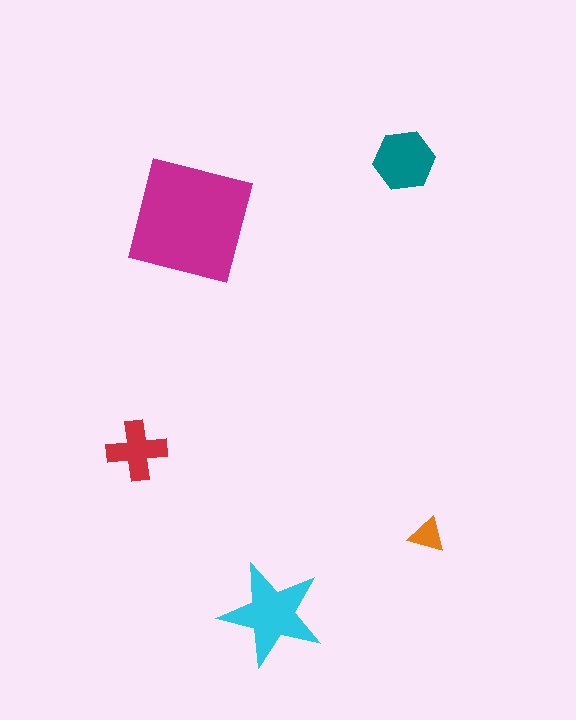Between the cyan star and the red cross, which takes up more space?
The cyan star.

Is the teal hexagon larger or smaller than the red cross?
Larger.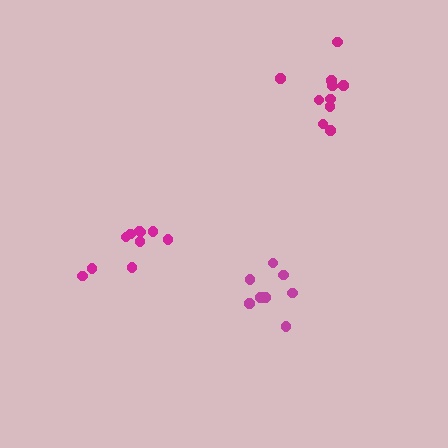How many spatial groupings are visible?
There are 3 spatial groupings.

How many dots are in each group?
Group 1: 10 dots, Group 2: 10 dots, Group 3: 8 dots (28 total).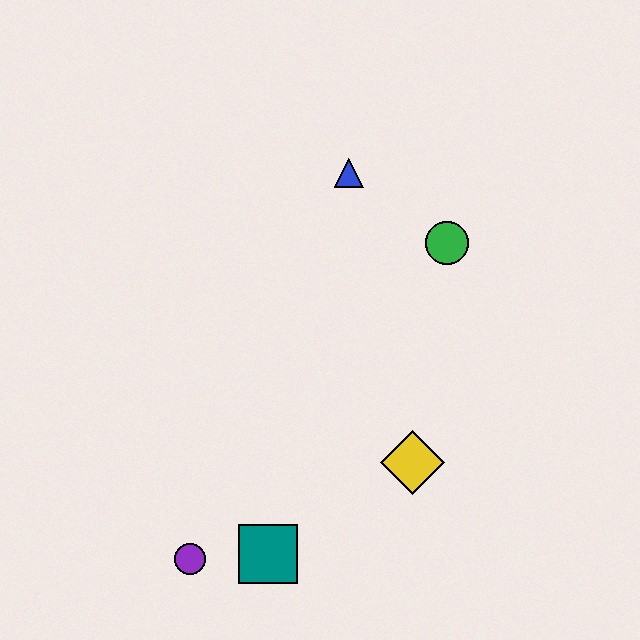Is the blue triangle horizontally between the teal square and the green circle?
Yes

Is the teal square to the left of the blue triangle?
Yes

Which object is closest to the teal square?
The purple circle is closest to the teal square.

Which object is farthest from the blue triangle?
The purple circle is farthest from the blue triangle.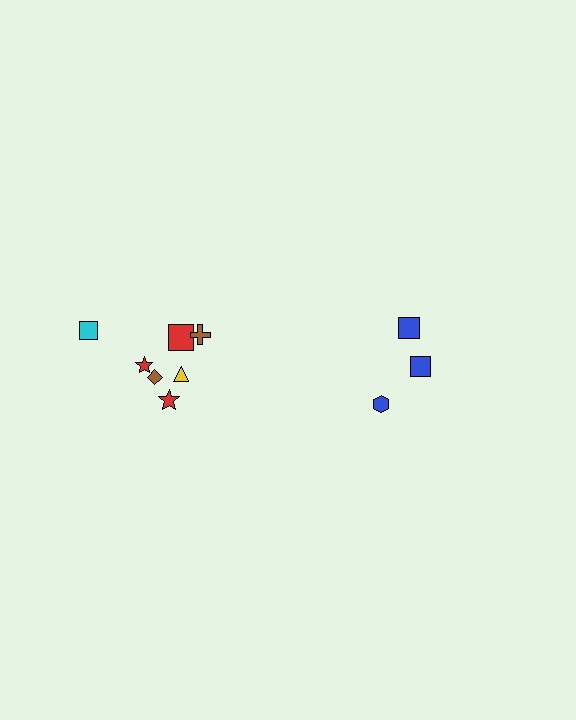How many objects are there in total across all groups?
There are 10 objects.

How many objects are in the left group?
There are 7 objects.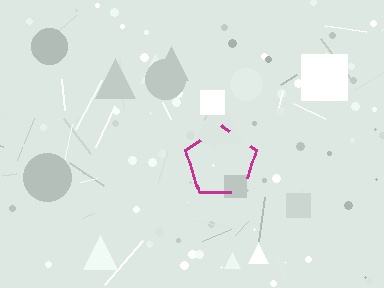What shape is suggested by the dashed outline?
The dashed outline suggests a pentagon.